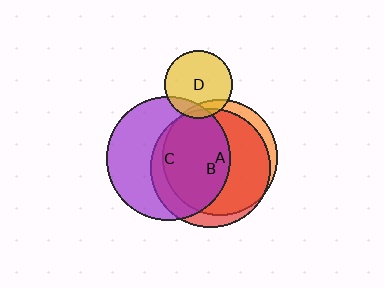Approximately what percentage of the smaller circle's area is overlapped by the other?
Approximately 15%.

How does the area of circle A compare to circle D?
Approximately 2.9 times.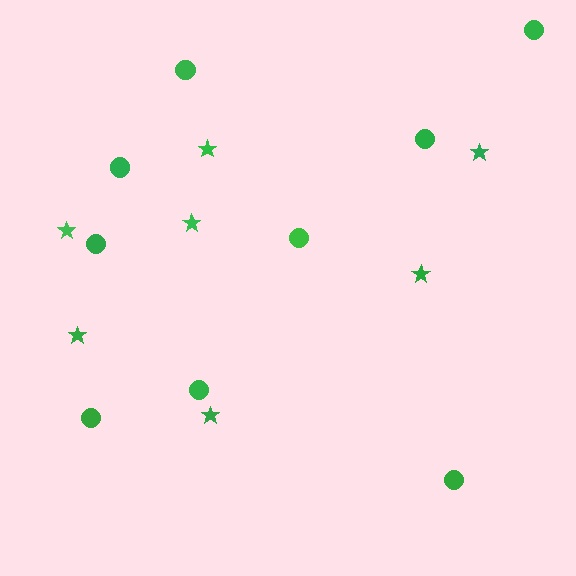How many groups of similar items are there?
There are 2 groups: one group of circles (9) and one group of stars (7).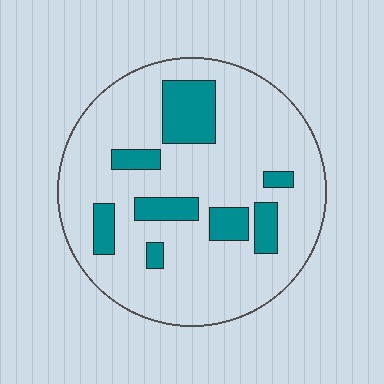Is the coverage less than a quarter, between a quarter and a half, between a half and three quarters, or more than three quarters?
Less than a quarter.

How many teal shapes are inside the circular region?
8.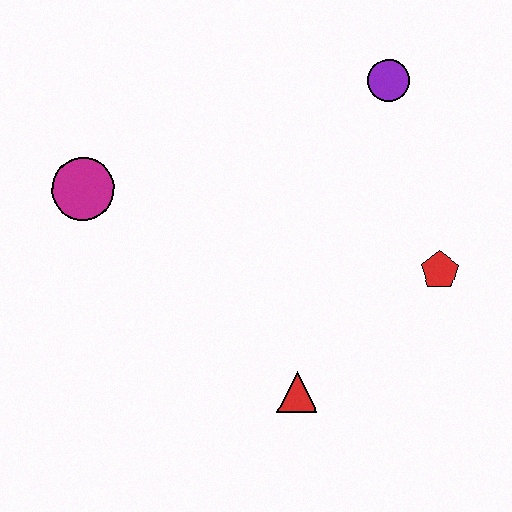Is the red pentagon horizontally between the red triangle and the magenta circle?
No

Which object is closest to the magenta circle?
The red triangle is closest to the magenta circle.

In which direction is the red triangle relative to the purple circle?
The red triangle is below the purple circle.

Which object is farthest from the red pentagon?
The magenta circle is farthest from the red pentagon.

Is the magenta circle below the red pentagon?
No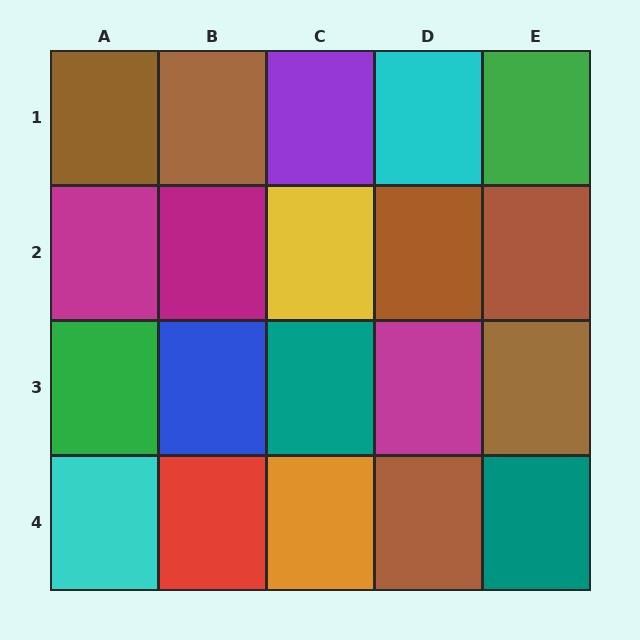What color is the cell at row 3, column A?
Green.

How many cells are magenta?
3 cells are magenta.